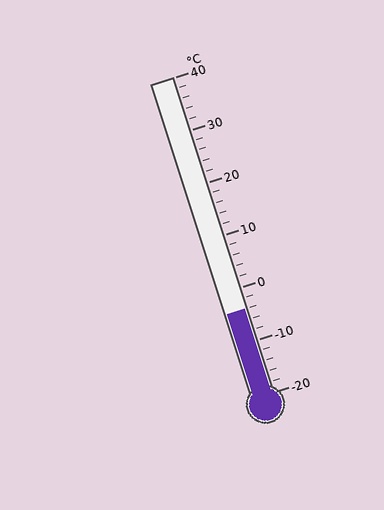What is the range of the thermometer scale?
The thermometer scale ranges from -20°C to 40°C.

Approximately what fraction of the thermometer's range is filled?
The thermometer is filled to approximately 25% of its range.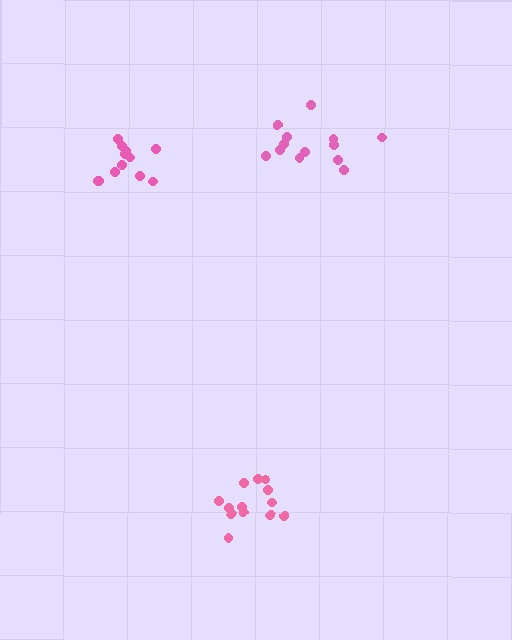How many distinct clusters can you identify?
There are 3 distinct clusters.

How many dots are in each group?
Group 1: 13 dots, Group 2: 13 dots, Group 3: 12 dots (38 total).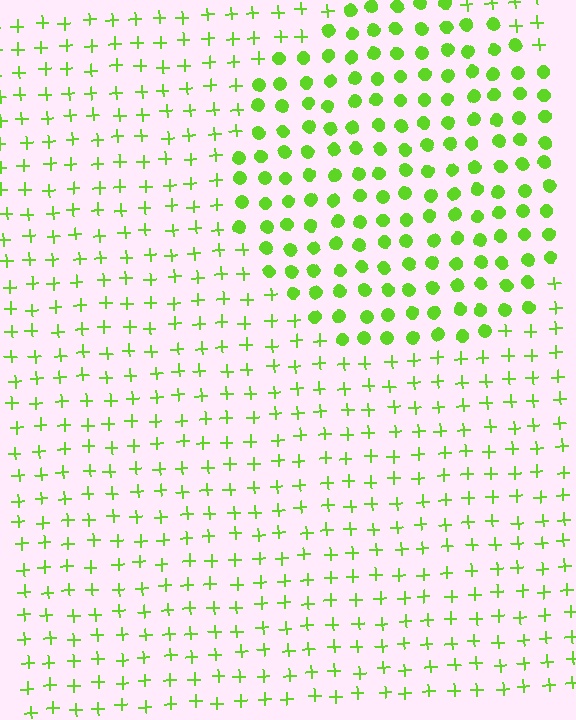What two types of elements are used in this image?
The image uses circles inside the circle region and plus signs outside it.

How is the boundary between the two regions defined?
The boundary is defined by a change in element shape: circles inside vs. plus signs outside. All elements share the same color and spacing.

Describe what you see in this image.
The image is filled with small lime elements arranged in a uniform grid. A circle-shaped region contains circles, while the surrounding area contains plus signs. The boundary is defined purely by the change in element shape.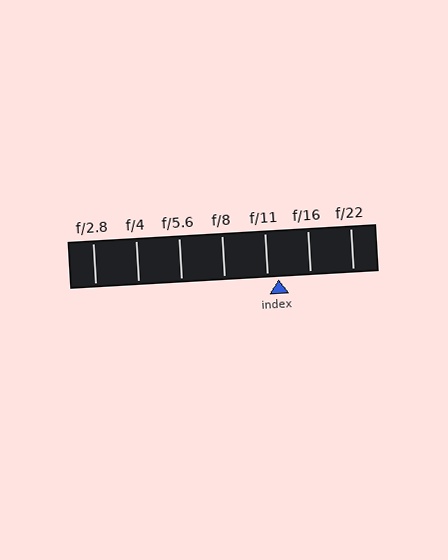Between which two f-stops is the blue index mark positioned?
The index mark is between f/11 and f/16.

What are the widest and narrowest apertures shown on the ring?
The widest aperture shown is f/2.8 and the narrowest is f/22.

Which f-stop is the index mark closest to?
The index mark is closest to f/11.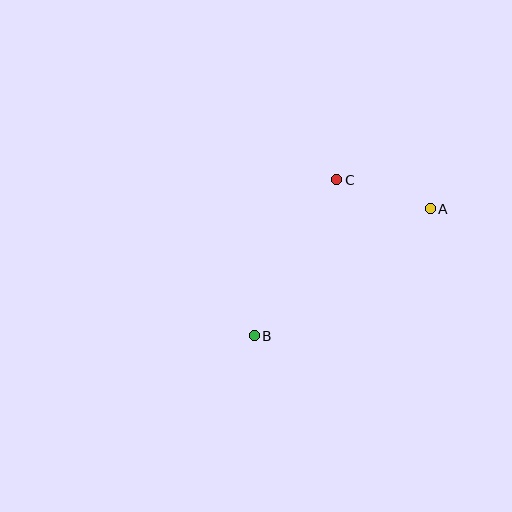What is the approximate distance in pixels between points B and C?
The distance between B and C is approximately 177 pixels.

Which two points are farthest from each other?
Points A and B are farthest from each other.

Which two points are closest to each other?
Points A and C are closest to each other.